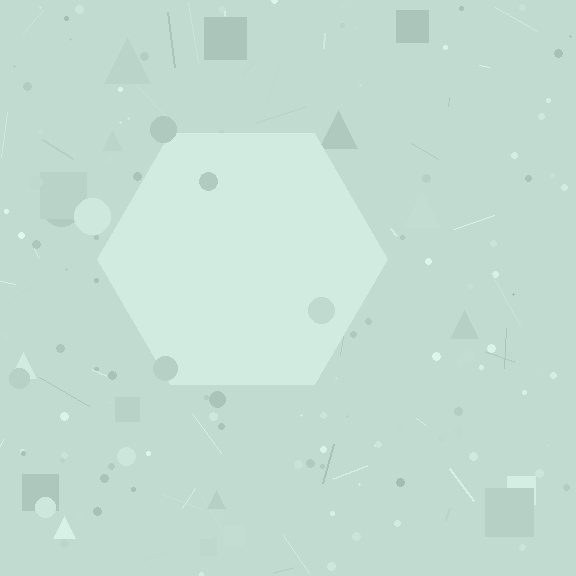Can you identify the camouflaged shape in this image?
The camouflaged shape is a hexagon.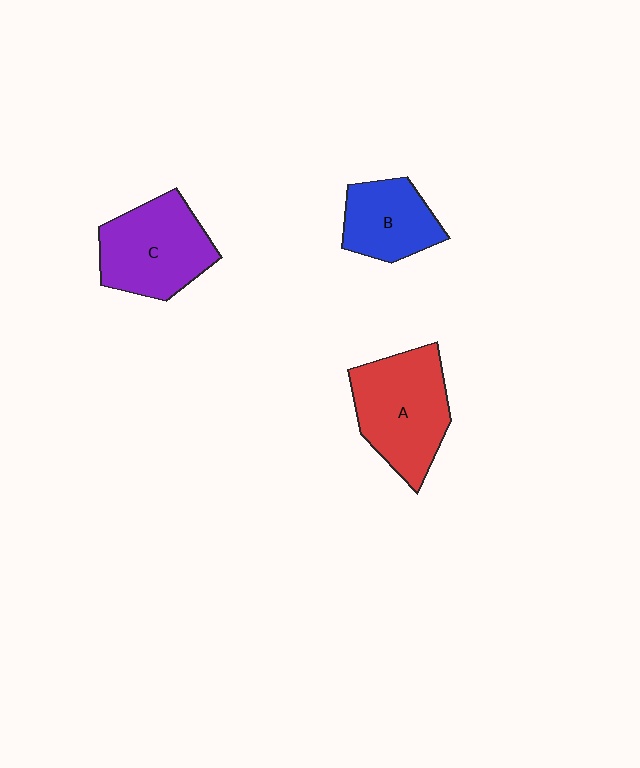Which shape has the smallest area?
Shape B (blue).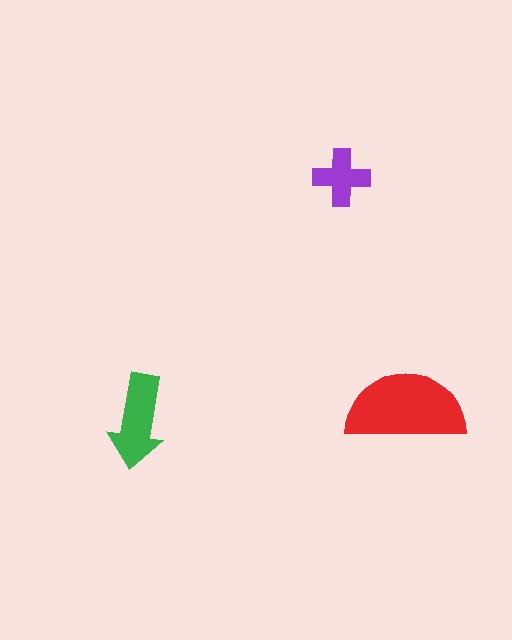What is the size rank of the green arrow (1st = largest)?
2nd.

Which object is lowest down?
The green arrow is bottommost.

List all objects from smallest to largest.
The purple cross, the green arrow, the red semicircle.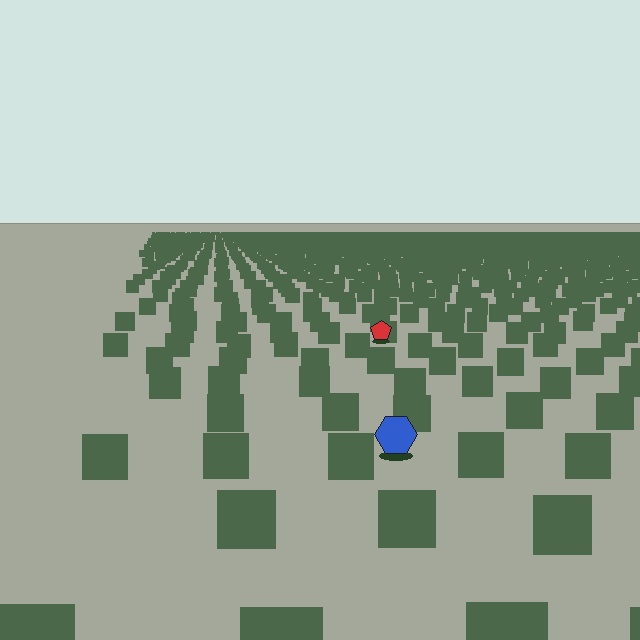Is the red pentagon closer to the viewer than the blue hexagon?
No. The blue hexagon is closer — you can tell from the texture gradient: the ground texture is coarser near it.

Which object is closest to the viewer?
The blue hexagon is closest. The texture marks near it are larger and more spread out.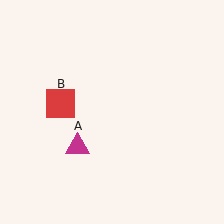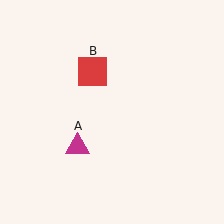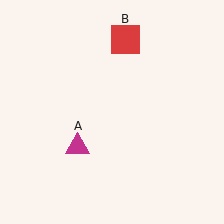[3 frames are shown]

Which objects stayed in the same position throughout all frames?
Magenta triangle (object A) remained stationary.